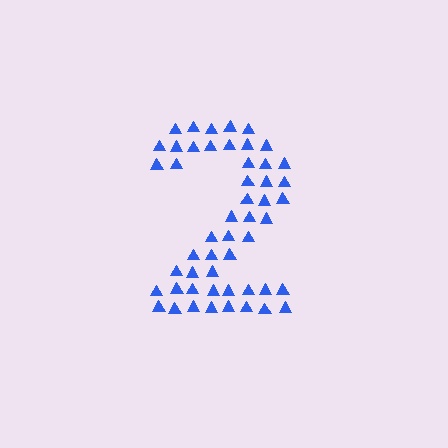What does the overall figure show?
The overall figure shows the digit 2.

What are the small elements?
The small elements are triangles.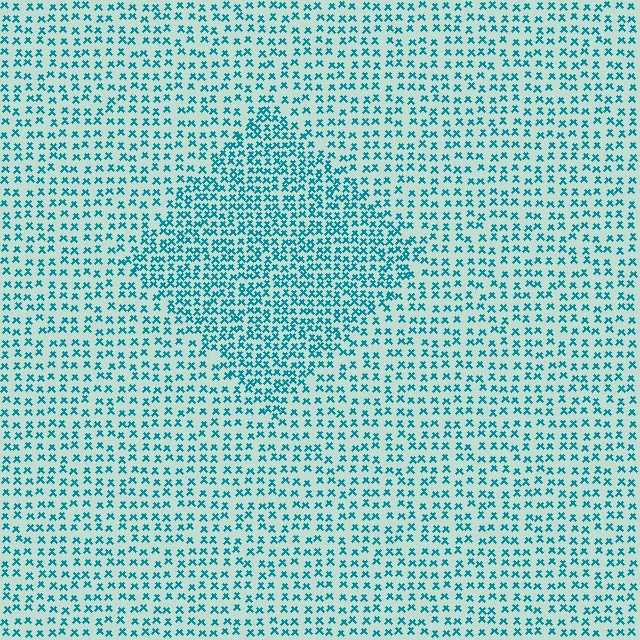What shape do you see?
I see a diamond.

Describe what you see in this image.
The image contains small teal elements arranged at two different densities. A diamond-shaped region is visible where the elements are more densely packed than the surrounding area.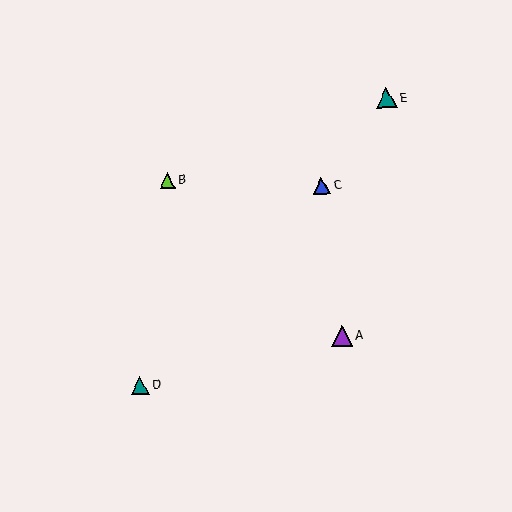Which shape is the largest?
The purple triangle (labeled A) is the largest.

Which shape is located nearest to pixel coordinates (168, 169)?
The lime triangle (labeled B) at (167, 181) is nearest to that location.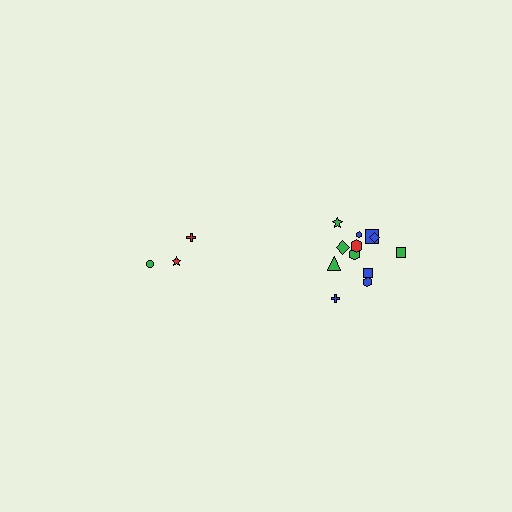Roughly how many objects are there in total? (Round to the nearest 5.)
Roughly 15 objects in total.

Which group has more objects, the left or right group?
The right group.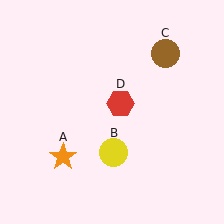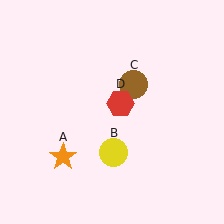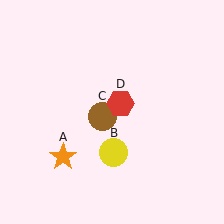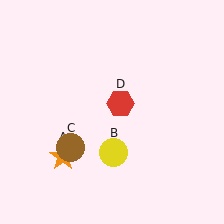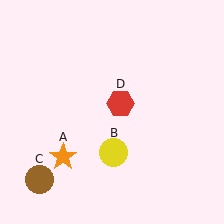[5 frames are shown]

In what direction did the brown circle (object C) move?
The brown circle (object C) moved down and to the left.